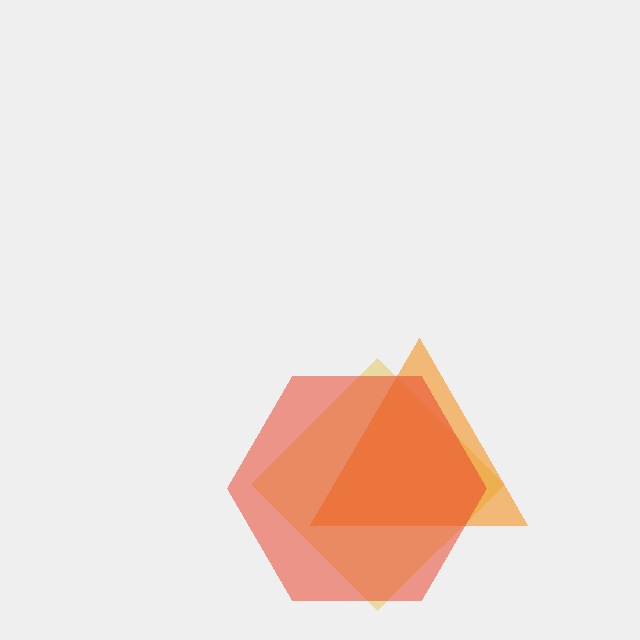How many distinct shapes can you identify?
There are 3 distinct shapes: a yellow diamond, an orange triangle, a red hexagon.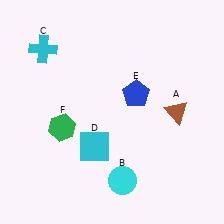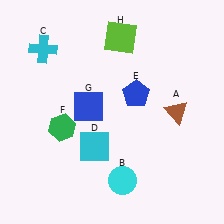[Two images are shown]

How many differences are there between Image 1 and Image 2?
There are 2 differences between the two images.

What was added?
A blue square (G), a lime square (H) were added in Image 2.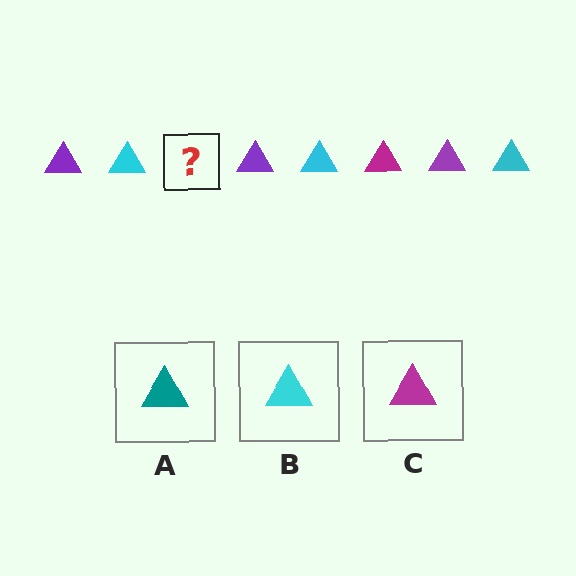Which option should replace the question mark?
Option C.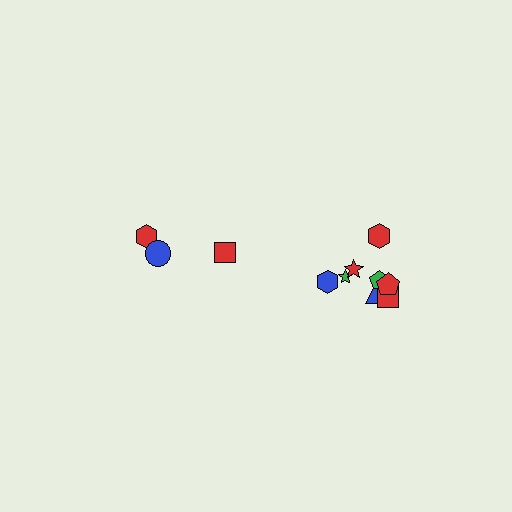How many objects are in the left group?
There are 3 objects.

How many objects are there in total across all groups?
There are 11 objects.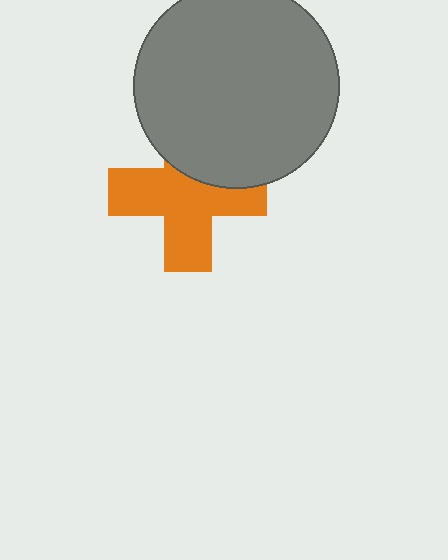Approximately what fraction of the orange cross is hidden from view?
Roughly 32% of the orange cross is hidden behind the gray circle.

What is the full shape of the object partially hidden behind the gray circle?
The partially hidden object is an orange cross.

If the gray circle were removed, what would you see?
You would see the complete orange cross.